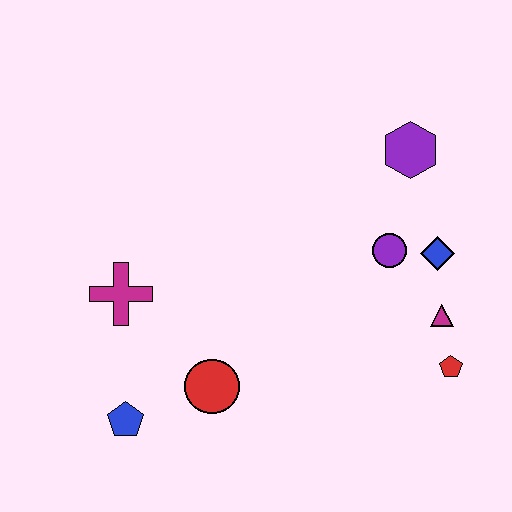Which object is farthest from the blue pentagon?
The purple hexagon is farthest from the blue pentagon.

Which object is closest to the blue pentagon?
The red circle is closest to the blue pentagon.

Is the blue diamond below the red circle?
No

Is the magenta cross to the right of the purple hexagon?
No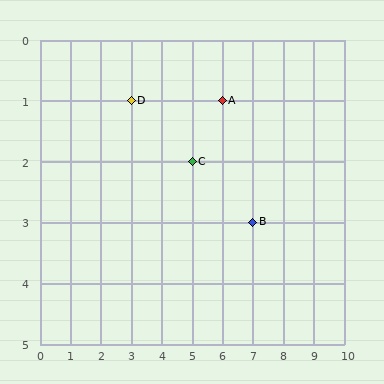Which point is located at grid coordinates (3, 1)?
Point D is at (3, 1).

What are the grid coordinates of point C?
Point C is at grid coordinates (5, 2).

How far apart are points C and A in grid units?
Points C and A are 1 column and 1 row apart (about 1.4 grid units diagonally).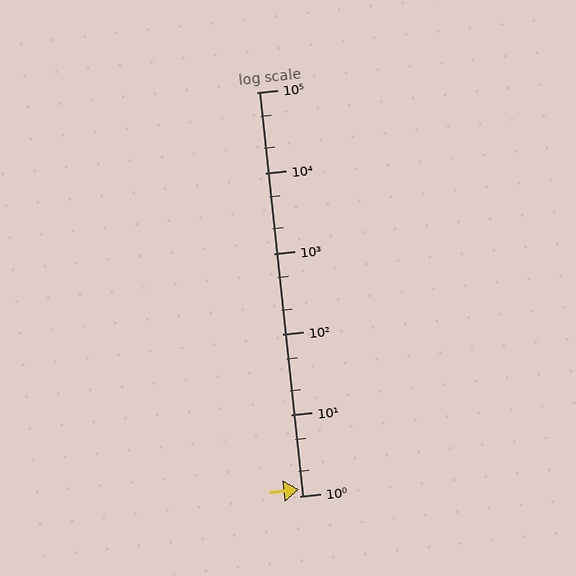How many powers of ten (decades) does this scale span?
The scale spans 5 decades, from 1 to 100000.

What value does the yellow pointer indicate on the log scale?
The pointer indicates approximately 1.2.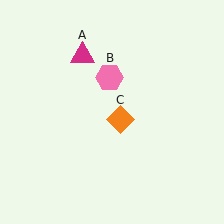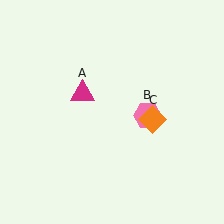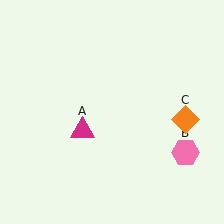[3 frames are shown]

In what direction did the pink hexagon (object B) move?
The pink hexagon (object B) moved down and to the right.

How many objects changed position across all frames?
3 objects changed position: magenta triangle (object A), pink hexagon (object B), orange diamond (object C).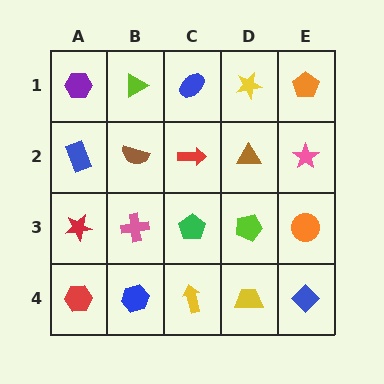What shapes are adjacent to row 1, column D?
A brown triangle (row 2, column D), a blue ellipse (row 1, column C), an orange pentagon (row 1, column E).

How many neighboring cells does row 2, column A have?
3.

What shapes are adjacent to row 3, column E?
A pink star (row 2, column E), a blue diamond (row 4, column E), a lime pentagon (row 3, column D).